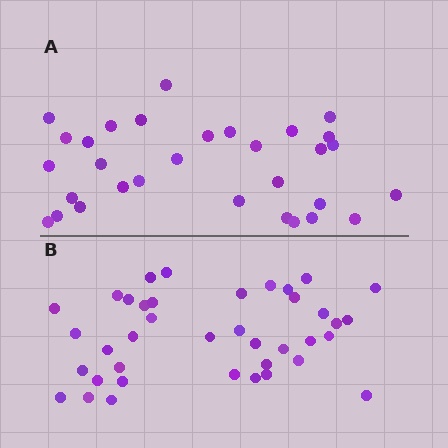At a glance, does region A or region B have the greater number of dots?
Region B (the bottom region) has more dots.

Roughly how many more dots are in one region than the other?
Region B has roughly 8 or so more dots than region A.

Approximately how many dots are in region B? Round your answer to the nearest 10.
About 40 dots. (The exact count is 39, which rounds to 40.)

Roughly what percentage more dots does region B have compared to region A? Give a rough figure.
About 25% more.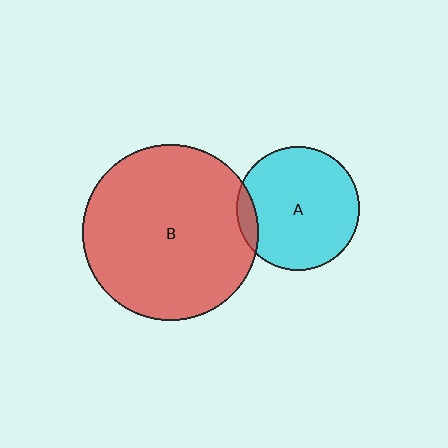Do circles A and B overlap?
Yes.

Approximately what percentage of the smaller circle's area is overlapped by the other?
Approximately 10%.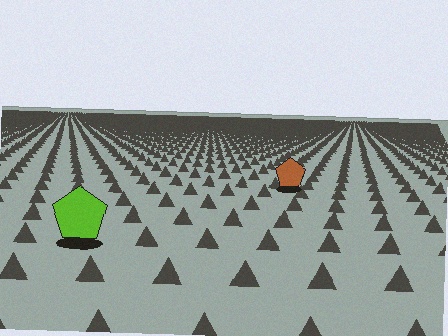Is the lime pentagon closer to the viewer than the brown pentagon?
Yes. The lime pentagon is closer — you can tell from the texture gradient: the ground texture is coarser near it.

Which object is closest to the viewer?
The lime pentagon is closest. The texture marks near it are larger and more spread out.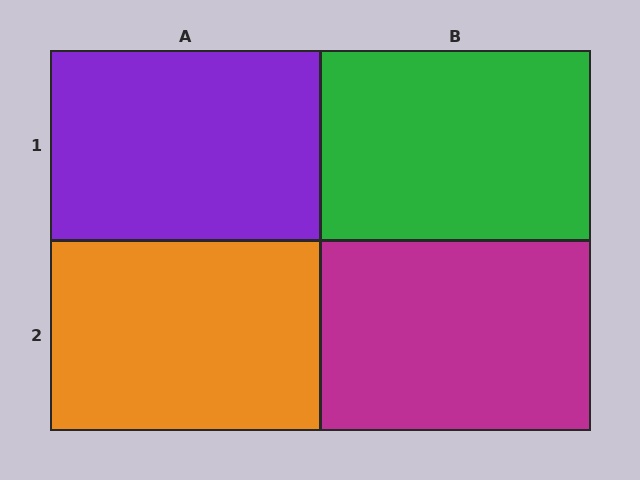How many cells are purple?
1 cell is purple.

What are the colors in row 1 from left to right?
Purple, green.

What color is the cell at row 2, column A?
Orange.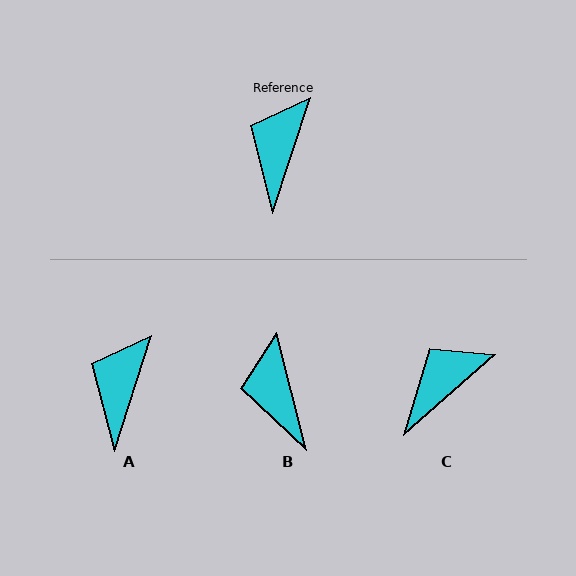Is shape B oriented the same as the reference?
No, it is off by about 32 degrees.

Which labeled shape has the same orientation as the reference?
A.